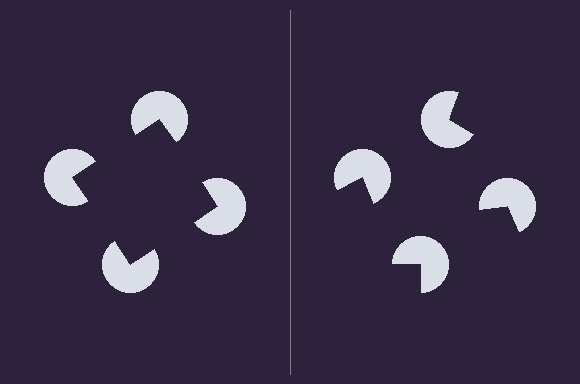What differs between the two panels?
The pac-man discs are positioned identically on both sides; only the wedge orientations differ. On the left they align to a square; on the right they are misaligned.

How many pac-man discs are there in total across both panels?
8 — 4 on each side.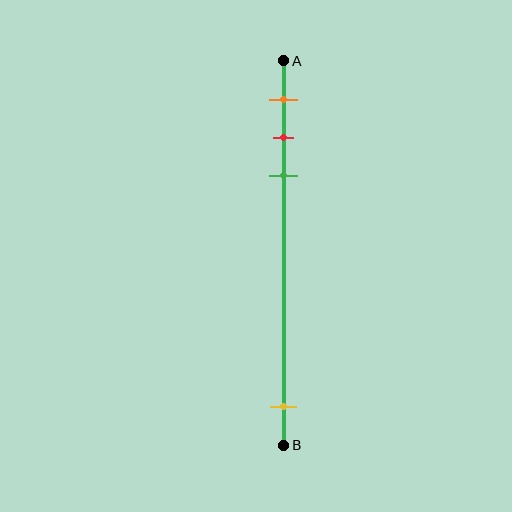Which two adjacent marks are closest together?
The red and green marks are the closest adjacent pair.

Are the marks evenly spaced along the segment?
No, the marks are not evenly spaced.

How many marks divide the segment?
There are 4 marks dividing the segment.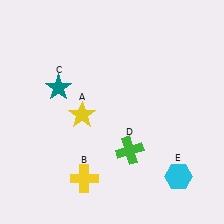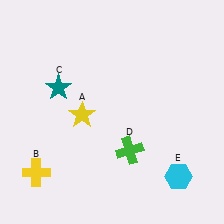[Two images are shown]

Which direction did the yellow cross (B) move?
The yellow cross (B) moved left.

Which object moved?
The yellow cross (B) moved left.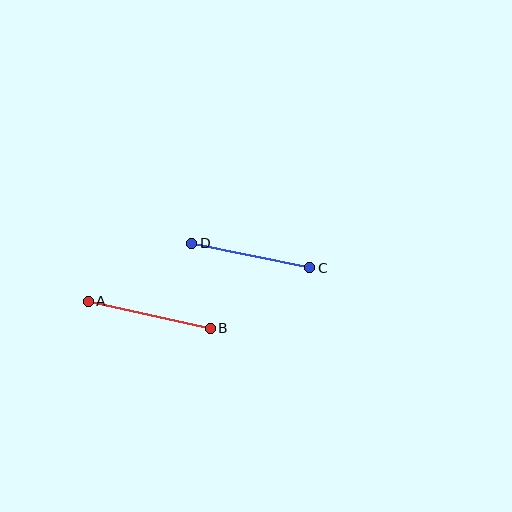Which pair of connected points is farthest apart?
Points A and B are farthest apart.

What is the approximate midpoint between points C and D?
The midpoint is at approximately (251, 256) pixels.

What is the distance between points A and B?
The distance is approximately 125 pixels.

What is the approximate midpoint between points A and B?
The midpoint is at approximately (149, 315) pixels.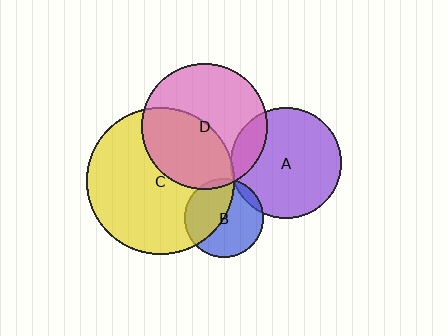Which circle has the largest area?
Circle C (yellow).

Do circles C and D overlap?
Yes.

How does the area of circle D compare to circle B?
Approximately 2.6 times.